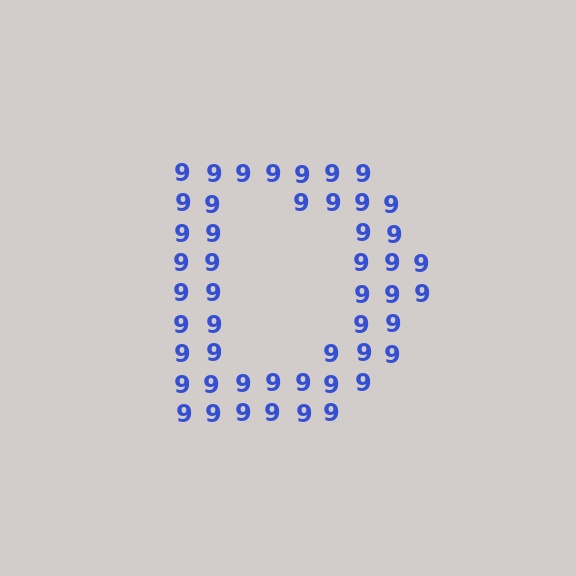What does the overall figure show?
The overall figure shows the letter D.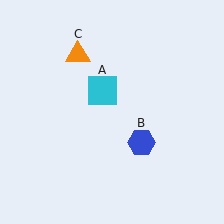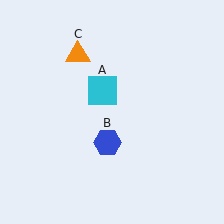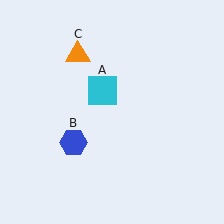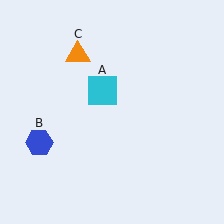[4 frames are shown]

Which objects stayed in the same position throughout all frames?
Cyan square (object A) and orange triangle (object C) remained stationary.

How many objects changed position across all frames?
1 object changed position: blue hexagon (object B).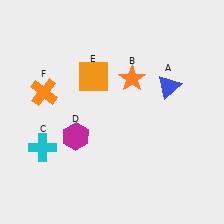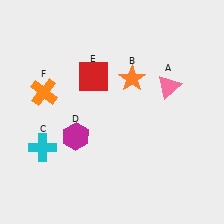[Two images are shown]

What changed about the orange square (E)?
In Image 1, E is orange. In Image 2, it changed to red.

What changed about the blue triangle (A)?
In Image 1, A is blue. In Image 2, it changed to pink.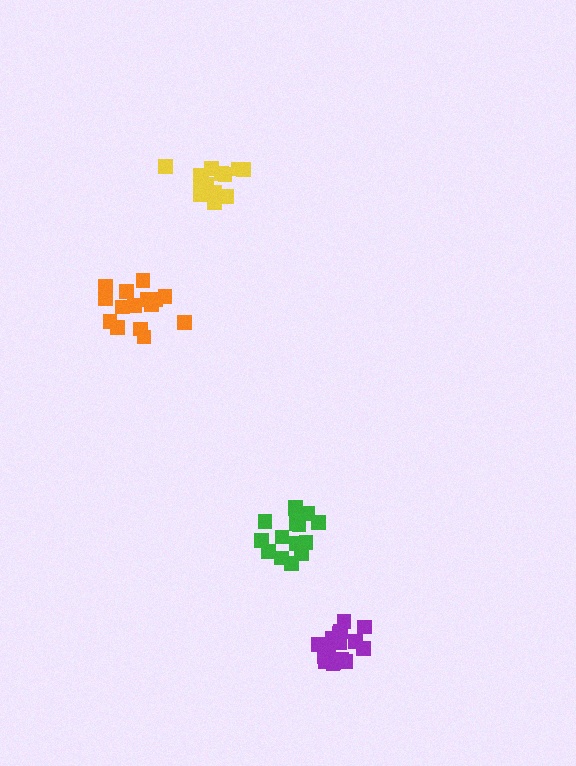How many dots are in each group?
Group 1: 16 dots, Group 2: 18 dots, Group 3: 15 dots, Group 4: 15 dots (64 total).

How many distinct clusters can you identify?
There are 4 distinct clusters.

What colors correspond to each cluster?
The clusters are colored: yellow, purple, green, orange.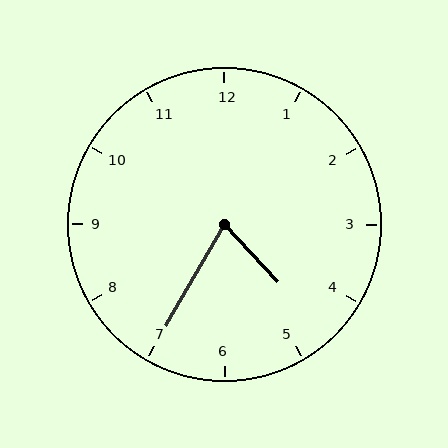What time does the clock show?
4:35.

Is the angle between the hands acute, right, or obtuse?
It is acute.